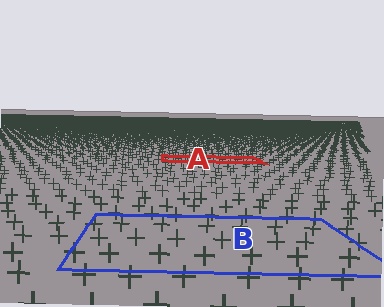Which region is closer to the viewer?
Region B is closer. The texture elements there are larger and more spread out.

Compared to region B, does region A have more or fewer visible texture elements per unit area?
Region A has more texture elements per unit area — they are packed more densely because it is farther away.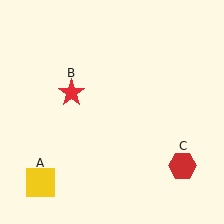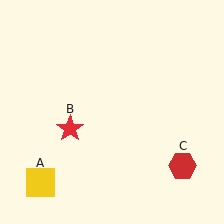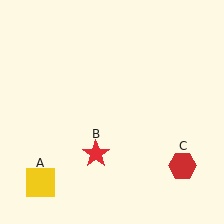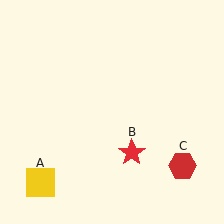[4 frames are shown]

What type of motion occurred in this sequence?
The red star (object B) rotated counterclockwise around the center of the scene.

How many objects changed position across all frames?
1 object changed position: red star (object B).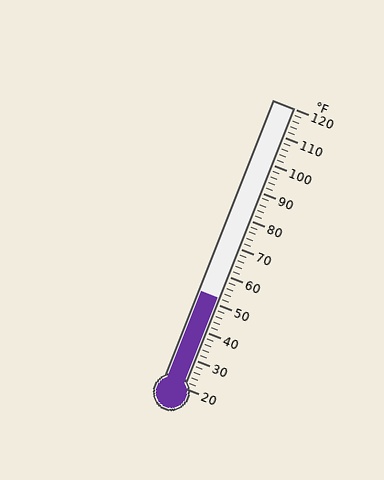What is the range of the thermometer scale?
The thermometer scale ranges from 20°F to 120°F.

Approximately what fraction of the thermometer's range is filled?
The thermometer is filled to approximately 30% of its range.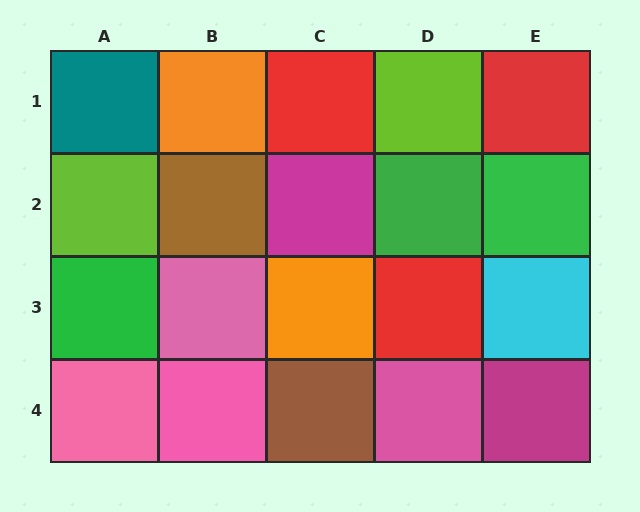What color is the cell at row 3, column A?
Green.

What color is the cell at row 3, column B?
Pink.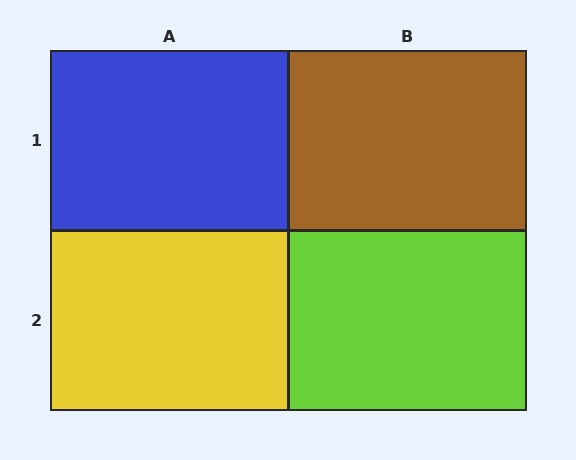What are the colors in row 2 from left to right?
Yellow, lime.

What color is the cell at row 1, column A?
Blue.